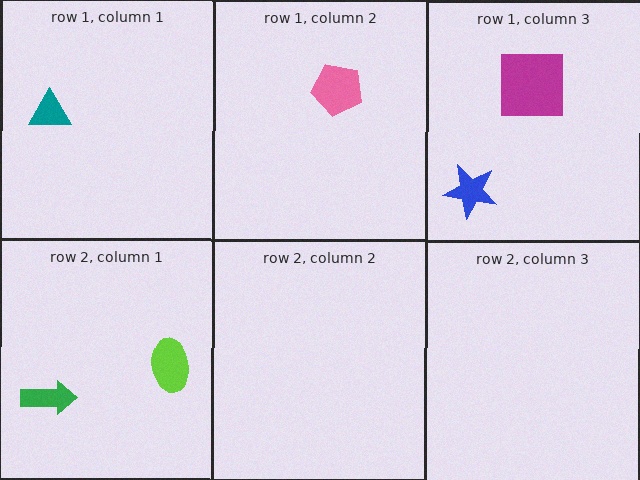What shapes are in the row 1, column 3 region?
The blue star, the magenta square.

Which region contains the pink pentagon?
The row 1, column 2 region.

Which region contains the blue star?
The row 1, column 3 region.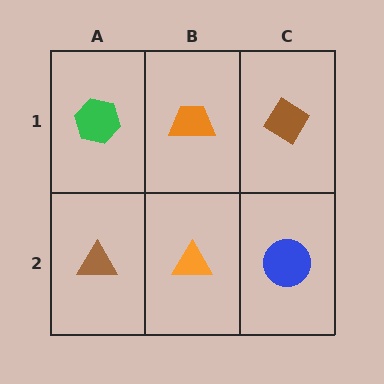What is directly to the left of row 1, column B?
A green hexagon.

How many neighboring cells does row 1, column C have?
2.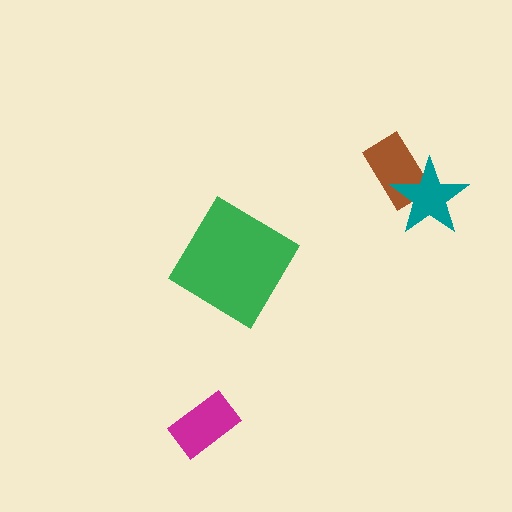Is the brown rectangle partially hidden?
Yes, it is partially covered by another shape.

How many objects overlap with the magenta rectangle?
0 objects overlap with the magenta rectangle.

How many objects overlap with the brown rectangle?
1 object overlaps with the brown rectangle.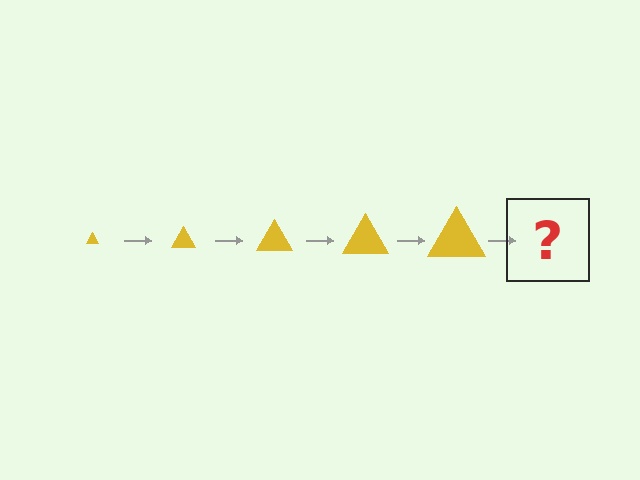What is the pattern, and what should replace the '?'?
The pattern is that the triangle gets progressively larger each step. The '?' should be a yellow triangle, larger than the previous one.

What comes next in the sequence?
The next element should be a yellow triangle, larger than the previous one.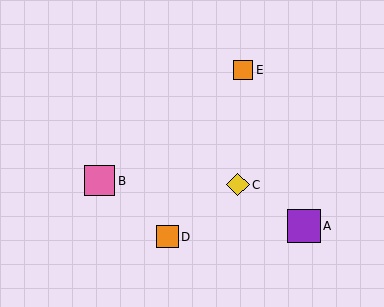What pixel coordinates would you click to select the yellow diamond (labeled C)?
Click at (238, 185) to select the yellow diamond C.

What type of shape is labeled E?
Shape E is an orange square.